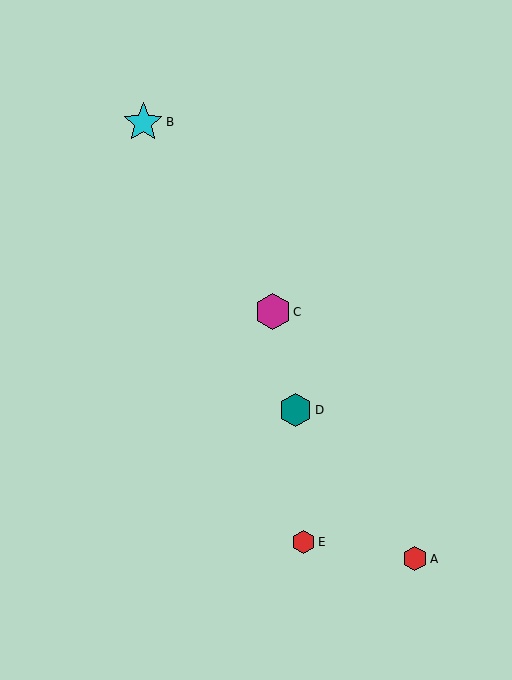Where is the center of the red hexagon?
The center of the red hexagon is at (415, 559).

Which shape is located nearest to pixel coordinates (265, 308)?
The magenta hexagon (labeled C) at (273, 312) is nearest to that location.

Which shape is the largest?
The cyan star (labeled B) is the largest.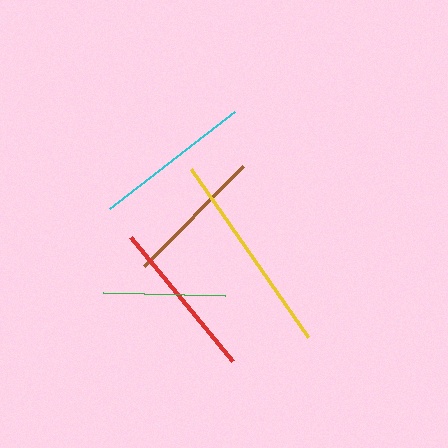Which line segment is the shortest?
The green line is the shortest at approximately 122 pixels.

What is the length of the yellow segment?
The yellow segment is approximately 205 pixels long.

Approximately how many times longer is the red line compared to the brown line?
The red line is approximately 1.1 times the length of the brown line.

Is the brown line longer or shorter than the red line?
The red line is longer than the brown line.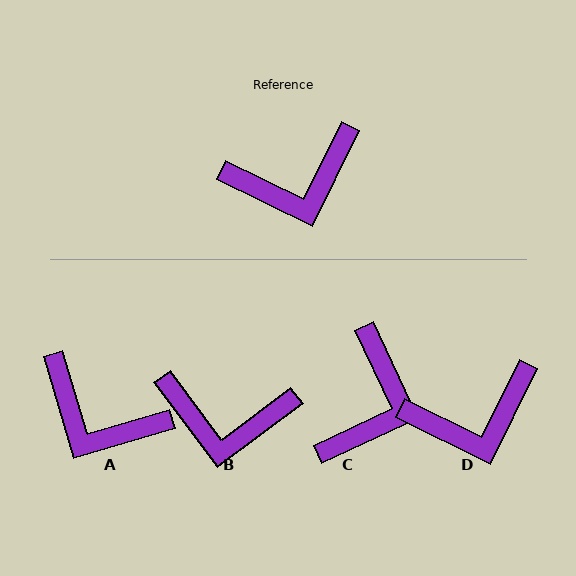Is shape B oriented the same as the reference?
No, it is off by about 27 degrees.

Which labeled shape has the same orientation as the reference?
D.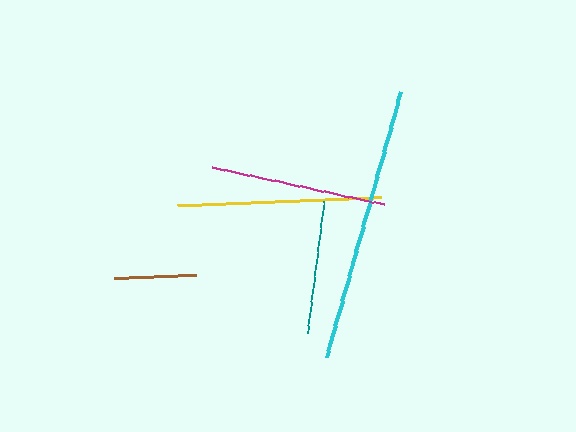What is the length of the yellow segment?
The yellow segment is approximately 204 pixels long.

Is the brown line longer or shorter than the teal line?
The teal line is longer than the brown line.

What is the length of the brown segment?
The brown segment is approximately 82 pixels long.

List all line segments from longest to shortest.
From longest to shortest: cyan, yellow, magenta, teal, brown.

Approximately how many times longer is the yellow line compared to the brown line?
The yellow line is approximately 2.5 times the length of the brown line.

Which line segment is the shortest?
The brown line is the shortest at approximately 82 pixels.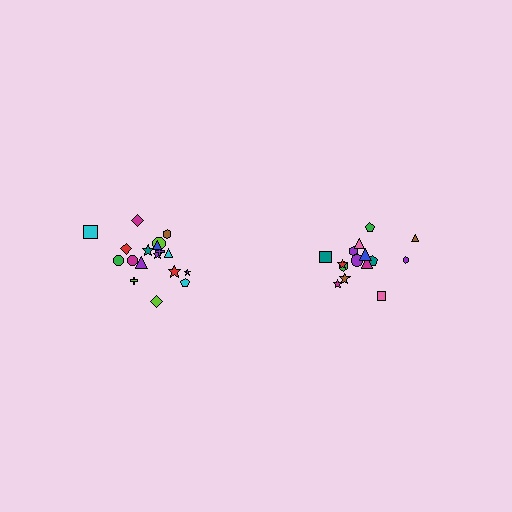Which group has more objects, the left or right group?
The left group.